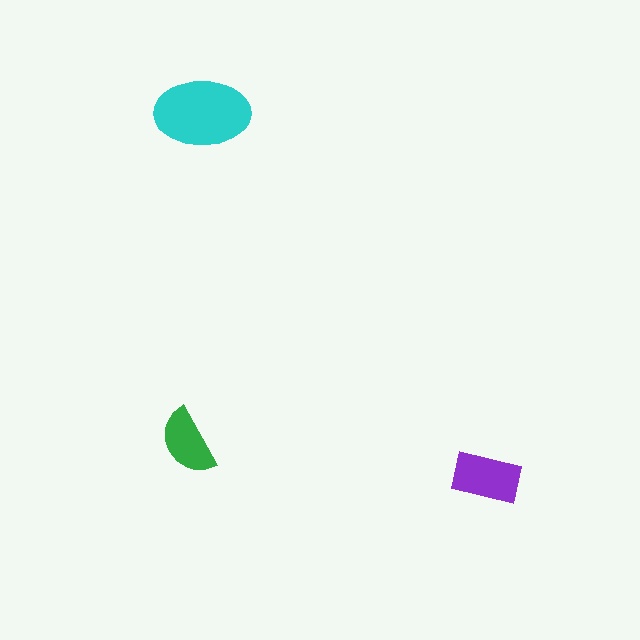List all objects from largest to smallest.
The cyan ellipse, the purple rectangle, the green semicircle.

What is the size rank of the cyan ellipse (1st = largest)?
1st.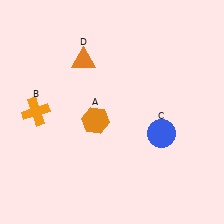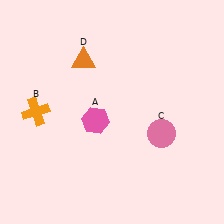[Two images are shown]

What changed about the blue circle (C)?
In Image 1, C is blue. In Image 2, it changed to pink.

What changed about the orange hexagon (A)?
In Image 1, A is orange. In Image 2, it changed to pink.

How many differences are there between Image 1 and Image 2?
There are 2 differences between the two images.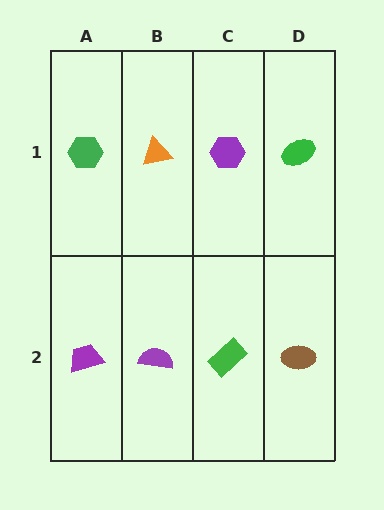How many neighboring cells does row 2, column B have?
3.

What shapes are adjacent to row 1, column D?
A brown ellipse (row 2, column D), a purple hexagon (row 1, column C).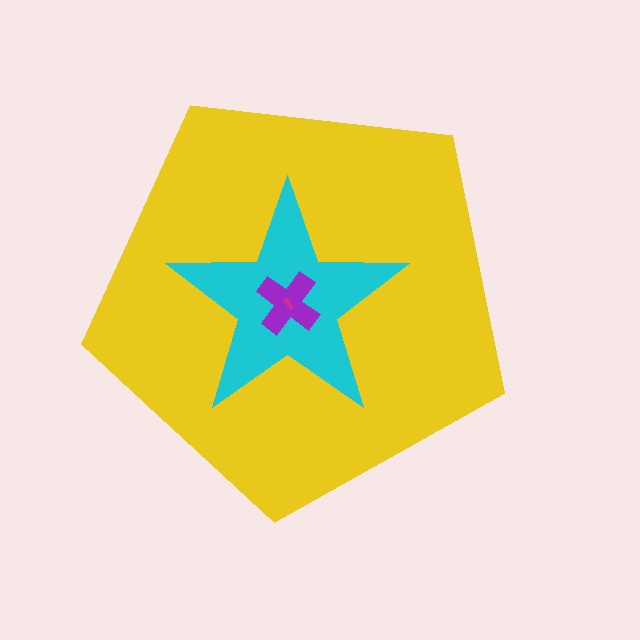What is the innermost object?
The magenta arrow.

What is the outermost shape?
The yellow pentagon.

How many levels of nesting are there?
4.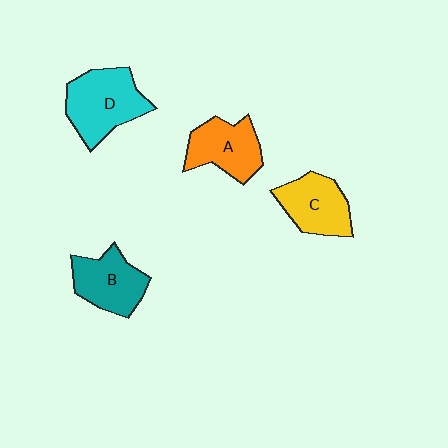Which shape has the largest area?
Shape D (cyan).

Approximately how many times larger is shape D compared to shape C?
Approximately 1.3 times.